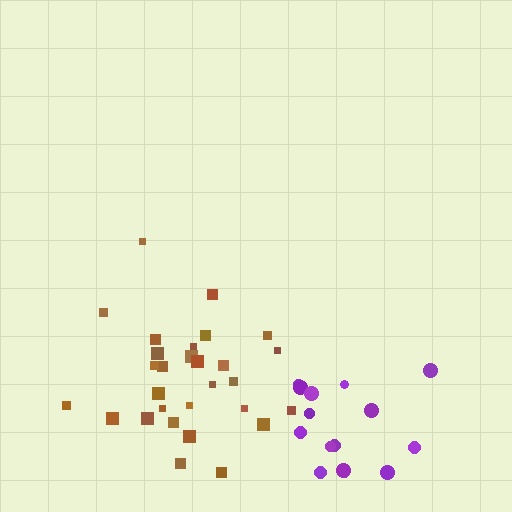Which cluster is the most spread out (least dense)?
Purple.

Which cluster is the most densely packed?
Brown.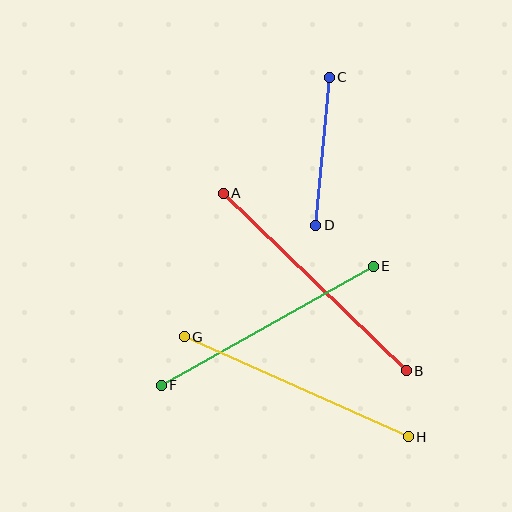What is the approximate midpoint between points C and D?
The midpoint is at approximately (322, 151) pixels.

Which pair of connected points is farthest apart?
Points A and B are farthest apart.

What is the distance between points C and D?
The distance is approximately 149 pixels.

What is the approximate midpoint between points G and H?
The midpoint is at approximately (296, 387) pixels.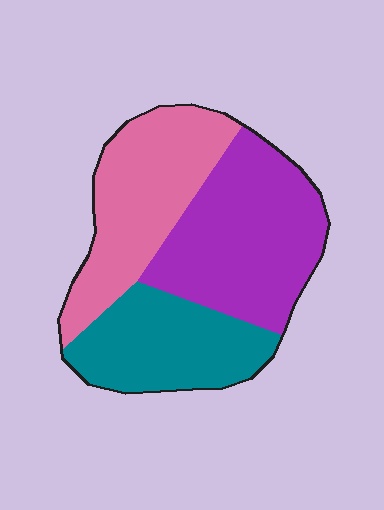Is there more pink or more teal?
Pink.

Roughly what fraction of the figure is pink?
Pink takes up between a quarter and a half of the figure.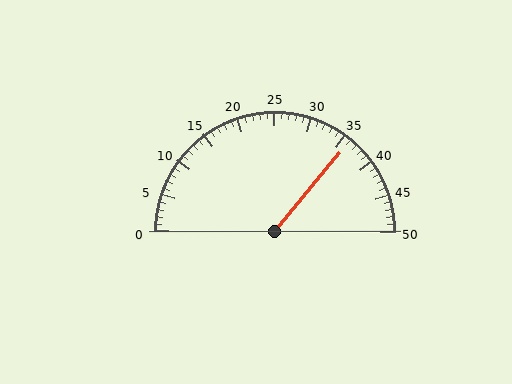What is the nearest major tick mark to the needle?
The nearest major tick mark is 35.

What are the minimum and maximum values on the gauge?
The gauge ranges from 0 to 50.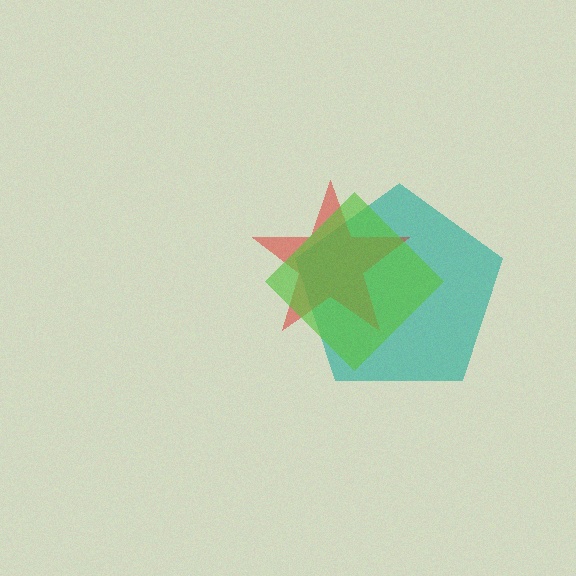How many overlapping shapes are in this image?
There are 3 overlapping shapes in the image.